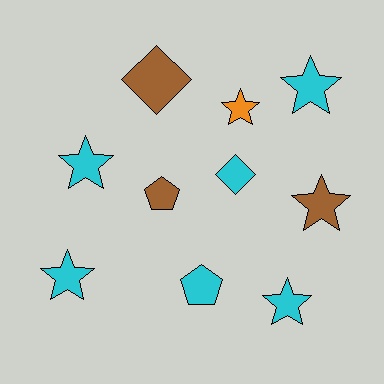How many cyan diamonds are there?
There is 1 cyan diamond.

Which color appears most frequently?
Cyan, with 6 objects.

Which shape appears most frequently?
Star, with 6 objects.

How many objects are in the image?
There are 10 objects.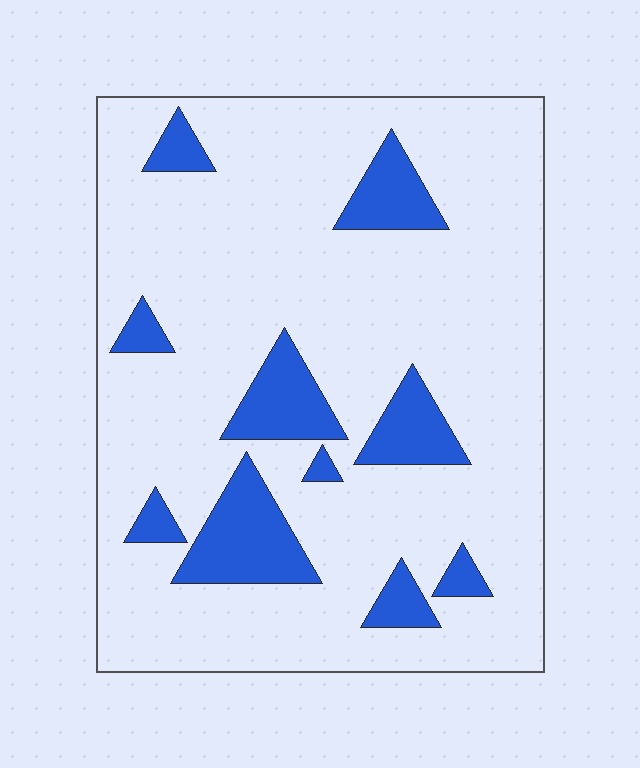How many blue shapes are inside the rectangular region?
10.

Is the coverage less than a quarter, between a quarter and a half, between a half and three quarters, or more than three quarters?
Less than a quarter.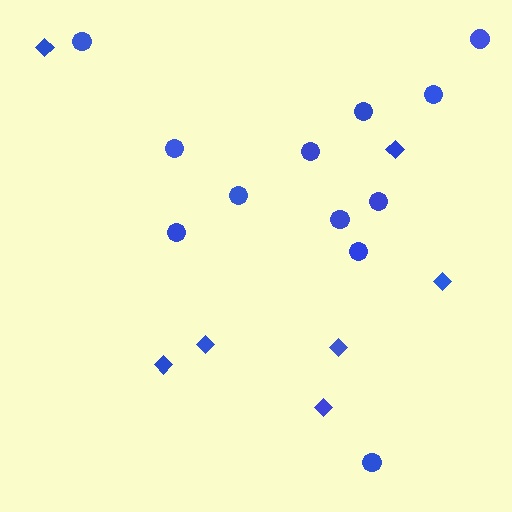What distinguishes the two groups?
There are 2 groups: one group of diamonds (7) and one group of circles (12).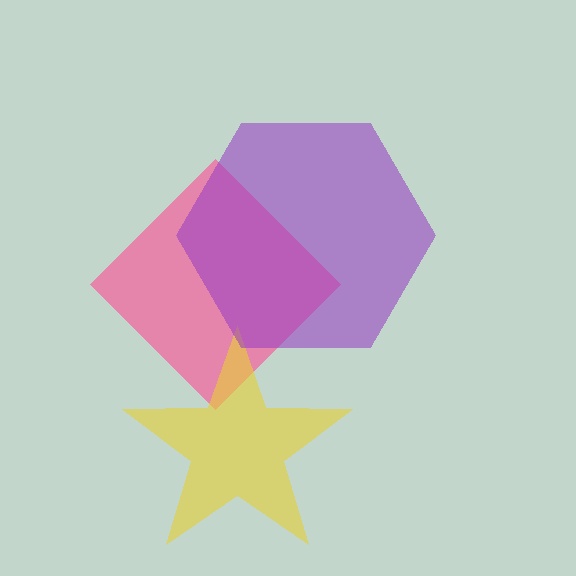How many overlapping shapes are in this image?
There are 3 overlapping shapes in the image.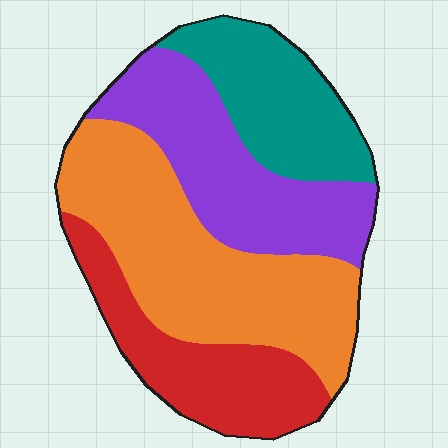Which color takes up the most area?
Orange, at roughly 35%.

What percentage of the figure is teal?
Teal takes up about one fifth (1/5) of the figure.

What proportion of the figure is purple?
Purple covers roughly 25% of the figure.